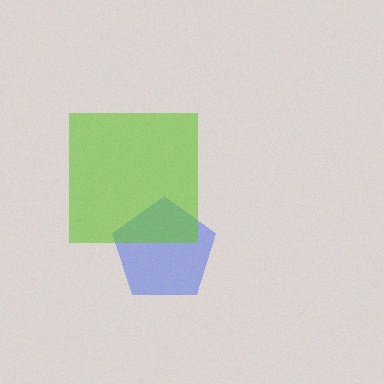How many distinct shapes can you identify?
There are 2 distinct shapes: a blue pentagon, a lime square.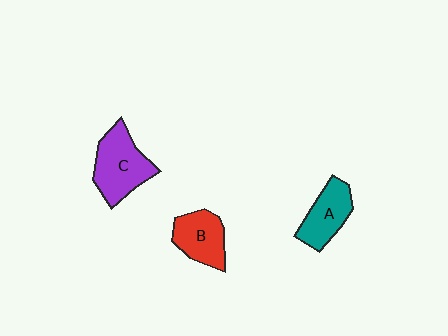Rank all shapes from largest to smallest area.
From largest to smallest: C (purple), B (red), A (teal).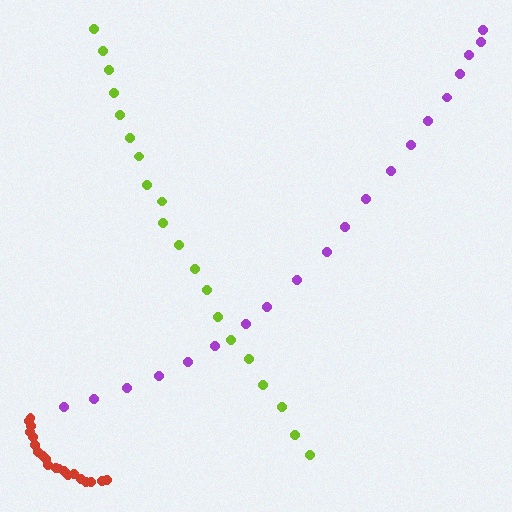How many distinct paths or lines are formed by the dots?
There are 3 distinct paths.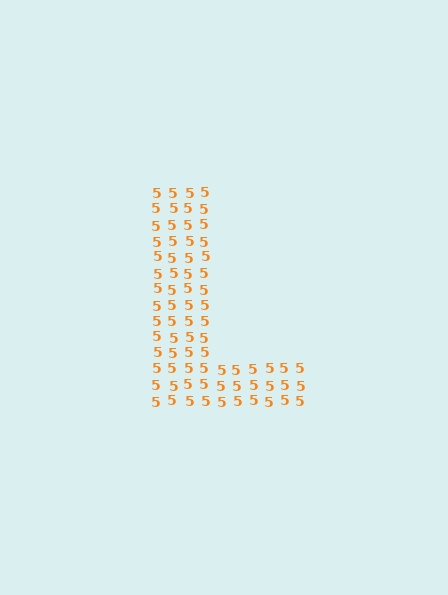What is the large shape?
The large shape is the letter L.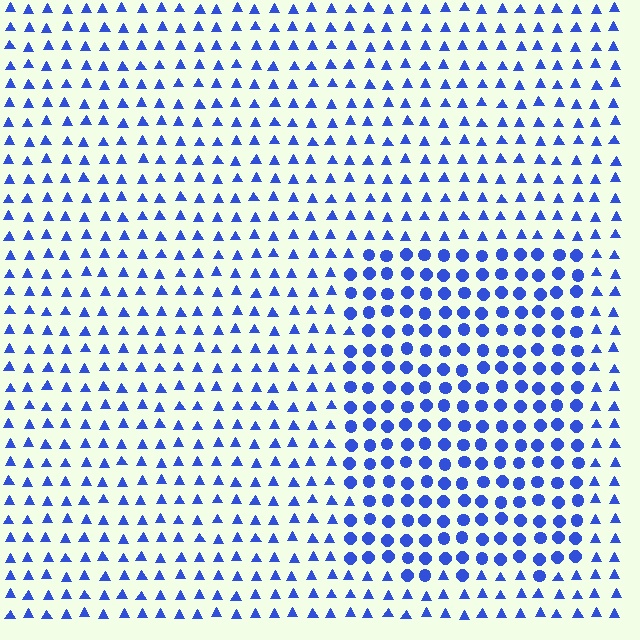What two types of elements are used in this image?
The image uses circles inside the rectangle region and triangles outside it.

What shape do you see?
I see a rectangle.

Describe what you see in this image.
The image is filled with small blue elements arranged in a uniform grid. A rectangle-shaped region contains circles, while the surrounding area contains triangles. The boundary is defined purely by the change in element shape.